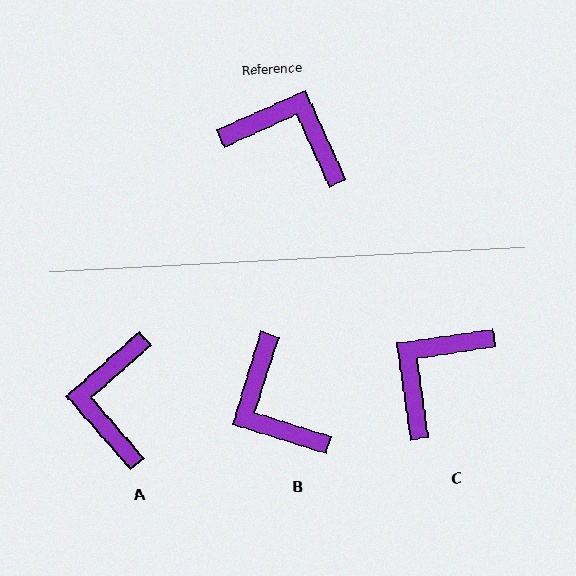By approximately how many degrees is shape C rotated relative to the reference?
Approximately 74 degrees counter-clockwise.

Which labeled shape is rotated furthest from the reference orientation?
B, about 138 degrees away.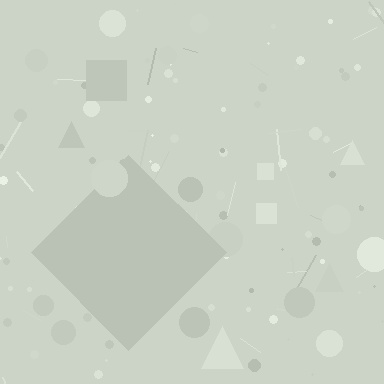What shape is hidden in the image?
A diamond is hidden in the image.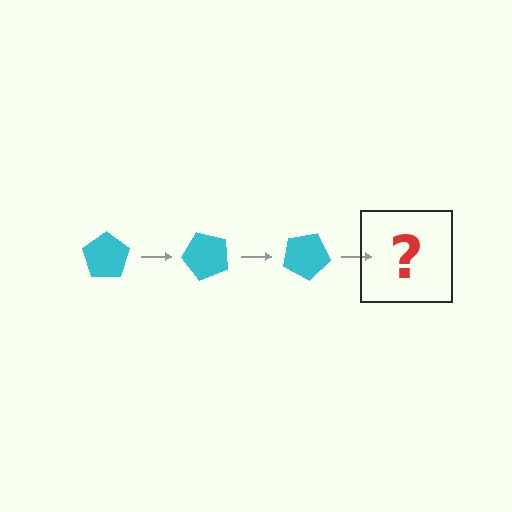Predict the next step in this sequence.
The next step is a cyan pentagon rotated 150 degrees.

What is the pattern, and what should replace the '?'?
The pattern is that the pentagon rotates 50 degrees each step. The '?' should be a cyan pentagon rotated 150 degrees.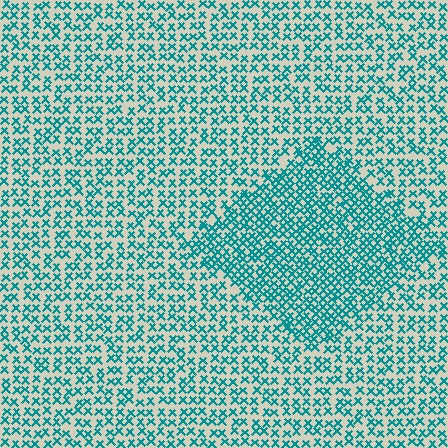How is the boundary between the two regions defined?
The boundary is defined by a change in element density (approximately 1.7x ratio). All elements are the same color, size, and shape.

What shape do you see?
I see a diamond.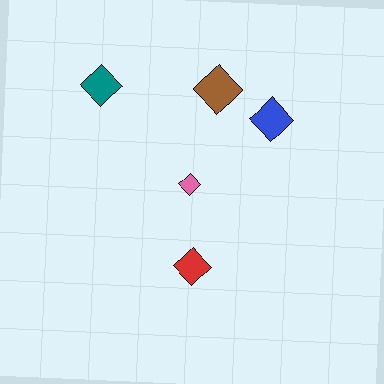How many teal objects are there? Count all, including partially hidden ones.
There is 1 teal object.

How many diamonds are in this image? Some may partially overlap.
There are 5 diamonds.